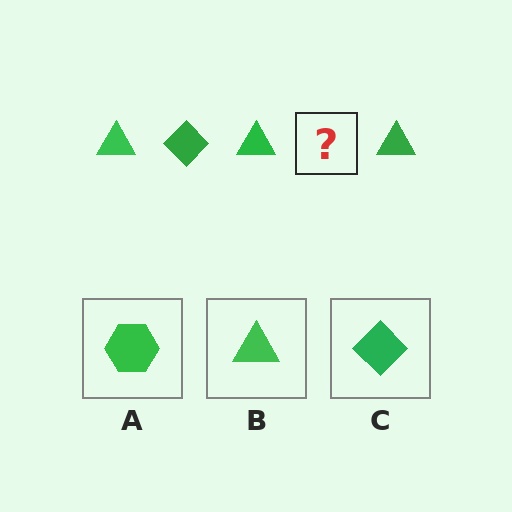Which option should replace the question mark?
Option C.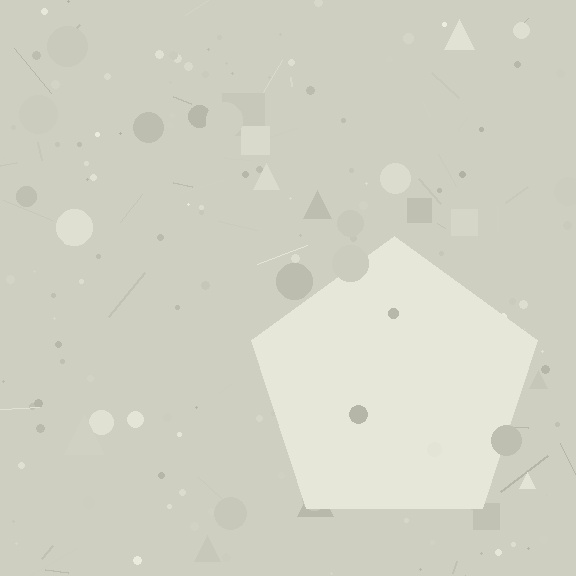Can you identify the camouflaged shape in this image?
The camouflaged shape is a pentagon.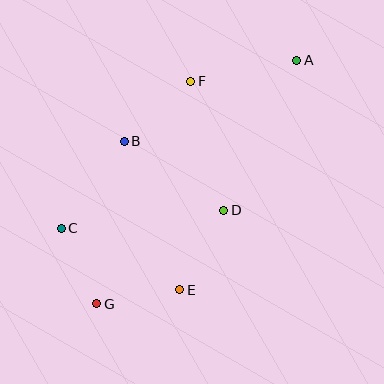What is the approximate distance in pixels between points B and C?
The distance between B and C is approximately 107 pixels.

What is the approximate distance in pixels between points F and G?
The distance between F and G is approximately 241 pixels.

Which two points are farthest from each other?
Points A and G are farthest from each other.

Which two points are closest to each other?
Points C and G are closest to each other.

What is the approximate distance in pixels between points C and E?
The distance between C and E is approximately 133 pixels.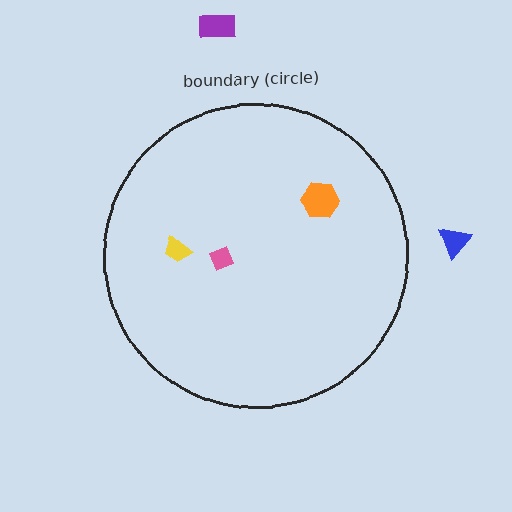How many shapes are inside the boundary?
3 inside, 2 outside.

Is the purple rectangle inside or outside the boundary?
Outside.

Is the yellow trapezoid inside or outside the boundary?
Inside.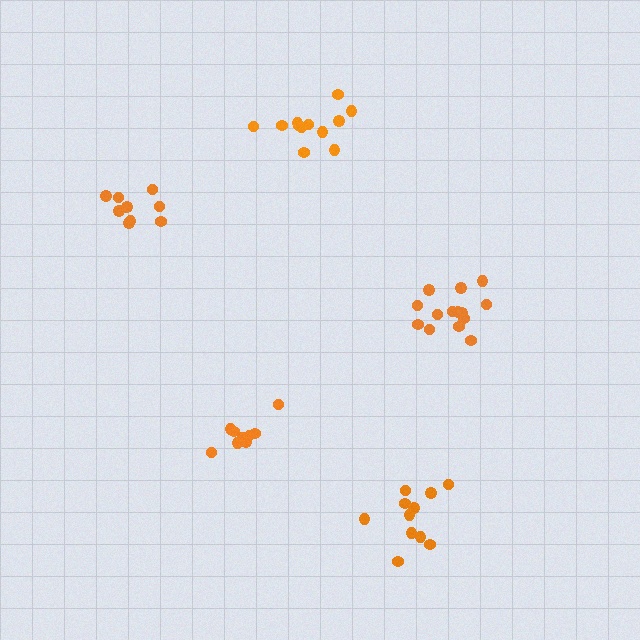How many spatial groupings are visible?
There are 5 spatial groupings.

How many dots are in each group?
Group 1: 9 dots, Group 2: 14 dots, Group 3: 9 dots, Group 4: 11 dots, Group 5: 12 dots (55 total).